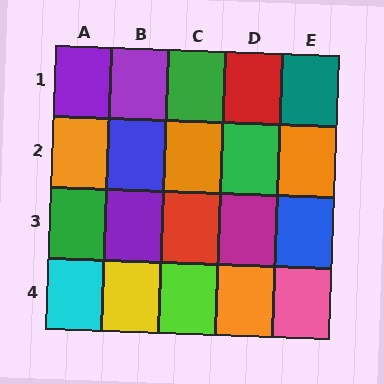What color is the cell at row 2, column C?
Orange.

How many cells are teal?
1 cell is teal.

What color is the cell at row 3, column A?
Green.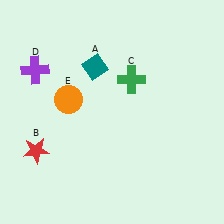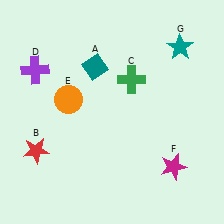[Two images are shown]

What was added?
A magenta star (F), a teal star (G) were added in Image 2.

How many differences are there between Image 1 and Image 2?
There are 2 differences between the two images.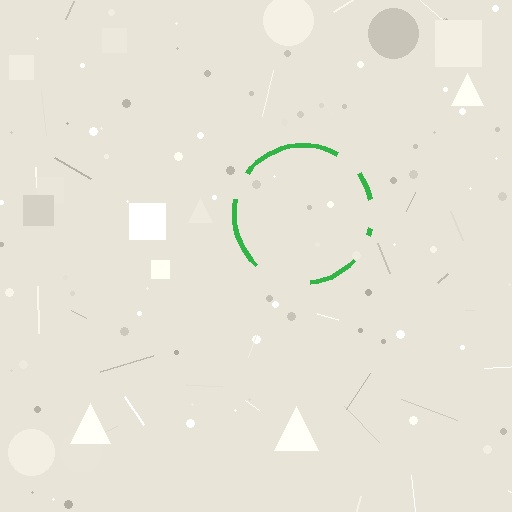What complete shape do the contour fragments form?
The contour fragments form a circle.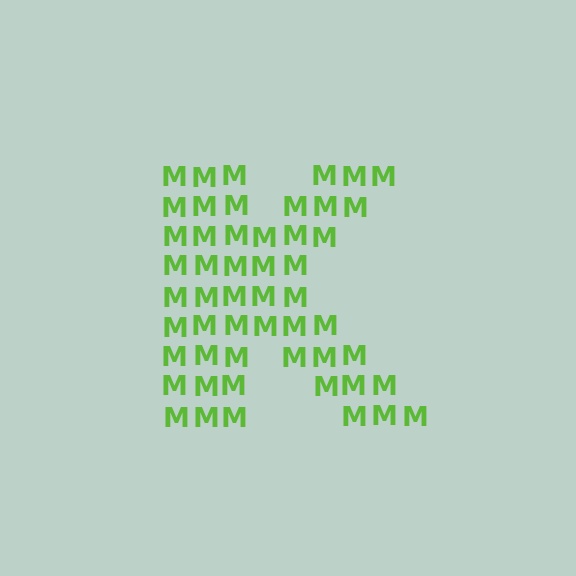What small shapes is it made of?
It is made of small letter M's.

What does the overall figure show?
The overall figure shows the letter K.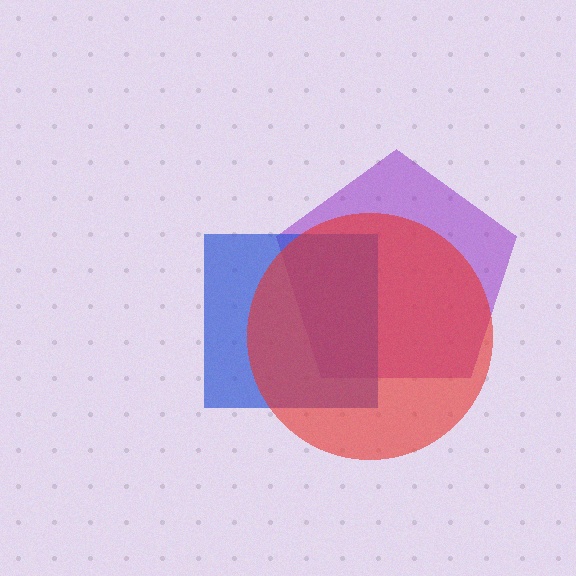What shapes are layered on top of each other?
The layered shapes are: a purple pentagon, a blue square, a red circle.